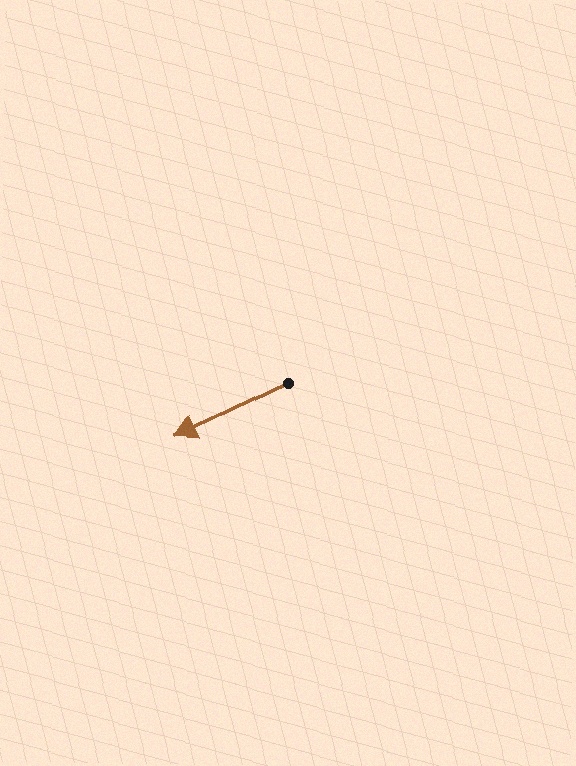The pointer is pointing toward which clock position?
Roughly 8 o'clock.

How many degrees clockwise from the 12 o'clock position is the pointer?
Approximately 244 degrees.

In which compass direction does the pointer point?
Southwest.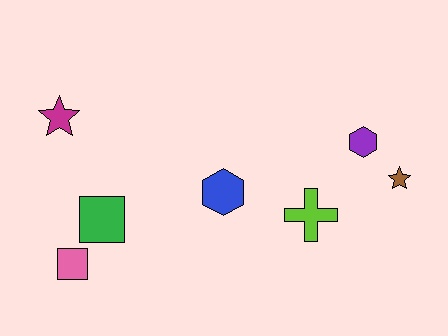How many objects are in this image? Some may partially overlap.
There are 7 objects.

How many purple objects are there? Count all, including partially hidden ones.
There is 1 purple object.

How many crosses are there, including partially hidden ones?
There is 1 cross.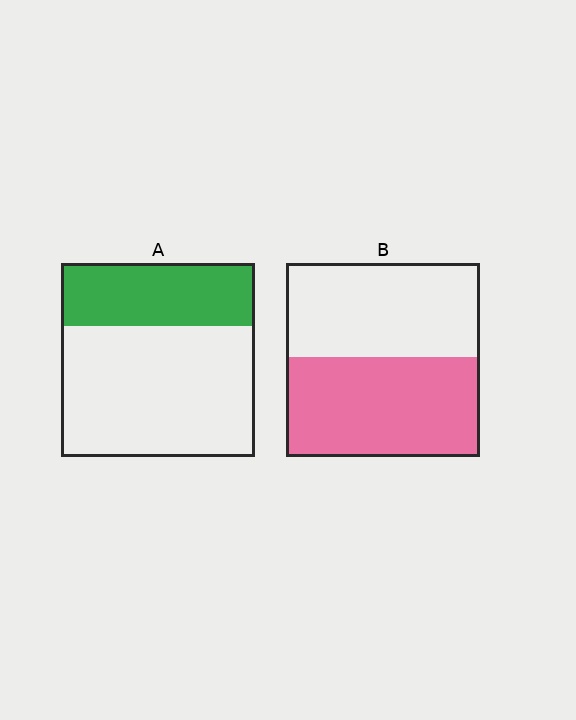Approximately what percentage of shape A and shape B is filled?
A is approximately 30% and B is approximately 50%.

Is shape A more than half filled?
No.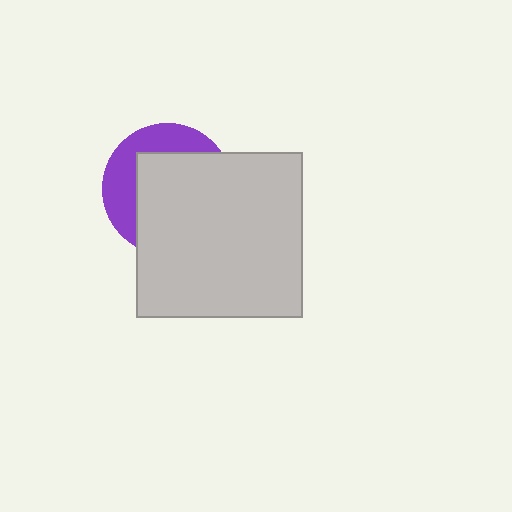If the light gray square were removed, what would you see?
You would see the complete purple circle.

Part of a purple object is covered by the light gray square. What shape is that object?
It is a circle.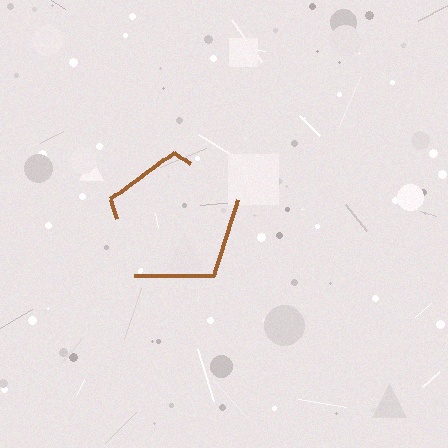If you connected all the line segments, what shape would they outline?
They would outline a pentagon.